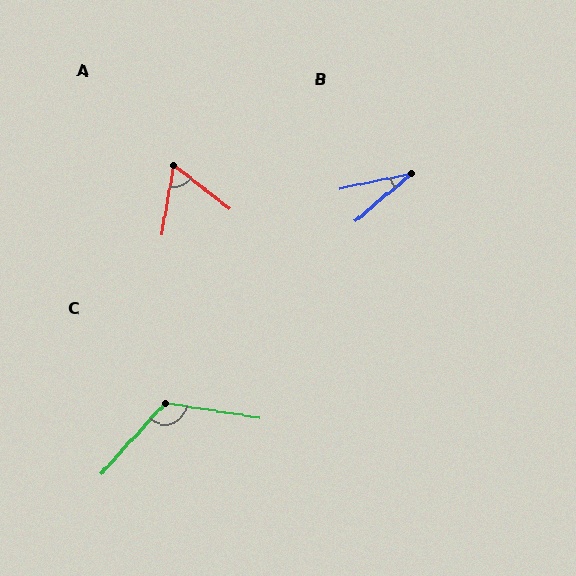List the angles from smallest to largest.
B (29°), A (62°), C (123°).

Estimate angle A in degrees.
Approximately 62 degrees.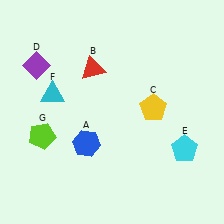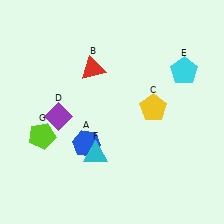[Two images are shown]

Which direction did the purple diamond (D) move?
The purple diamond (D) moved down.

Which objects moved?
The objects that moved are: the purple diamond (D), the cyan pentagon (E), the cyan triangle (F).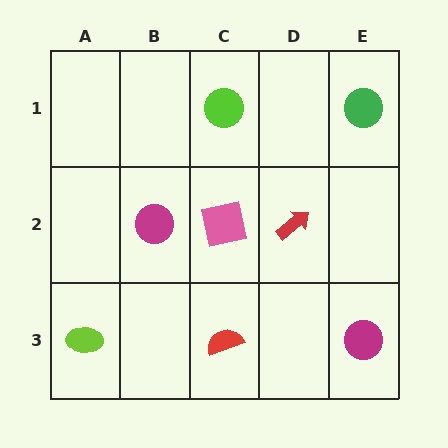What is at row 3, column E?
A magenta circle.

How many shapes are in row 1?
2 shapes.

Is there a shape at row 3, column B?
No, that cell is empty.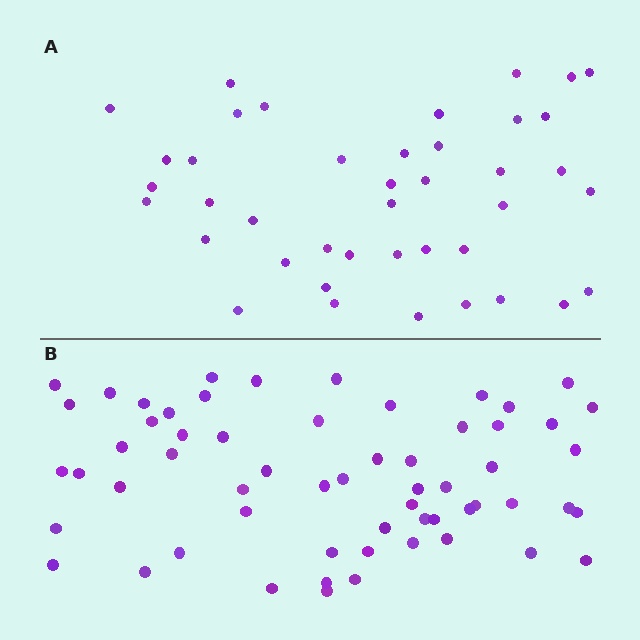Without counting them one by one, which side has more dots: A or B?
Region B (the bottom region) has more dots.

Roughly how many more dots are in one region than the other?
Region B has approximately 20 more dots than region A.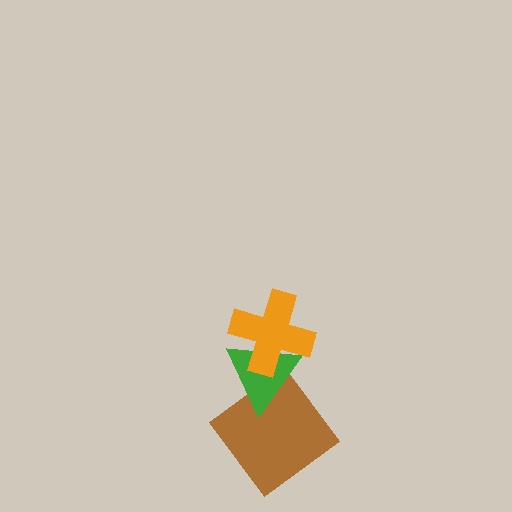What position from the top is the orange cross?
The orange cross is 1st from the top.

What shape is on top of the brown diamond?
The green triangle is on top of the brown diamond.